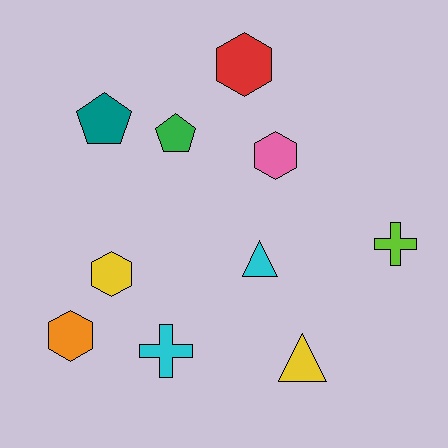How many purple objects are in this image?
There are no purple objects.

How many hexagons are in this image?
There are 4 hexagons.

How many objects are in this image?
There are 10 objects.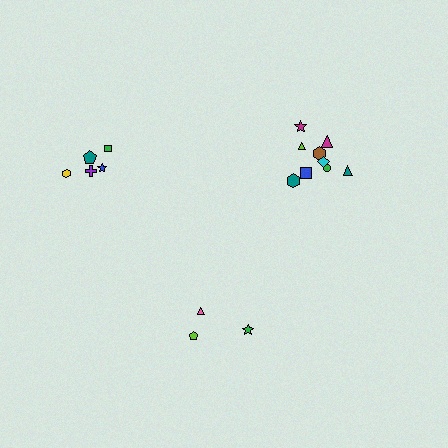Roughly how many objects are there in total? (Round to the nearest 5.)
Roughly 20 objects in total.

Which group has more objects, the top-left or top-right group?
The top-right group.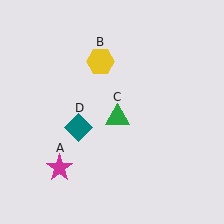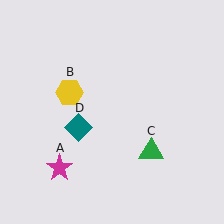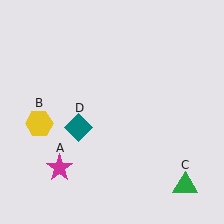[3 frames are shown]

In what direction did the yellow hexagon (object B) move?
The yellow hexagon (object B) moved down and to the left.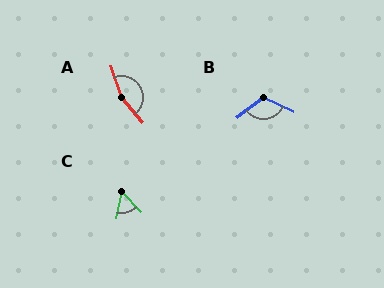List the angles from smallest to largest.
C (57°), B (116°), A (159°).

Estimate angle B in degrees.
Approximately 116 degrees.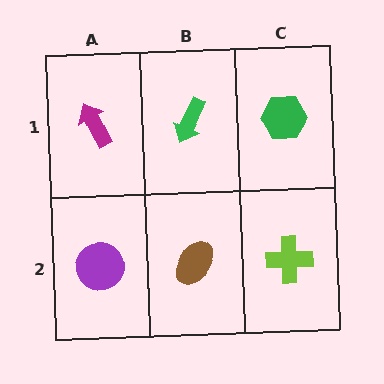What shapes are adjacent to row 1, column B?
A brown ellipse (row 2, column B), a magenta arrow (row 1, column A), a green hexagon (row 1, column C).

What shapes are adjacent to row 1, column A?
A purple circle (row 2, column A), a green arrow (row 1, column B).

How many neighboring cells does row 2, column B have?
3.